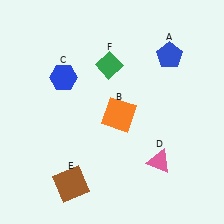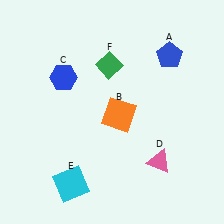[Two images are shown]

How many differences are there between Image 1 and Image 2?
There is 1 difference between the two images.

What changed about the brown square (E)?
In Image 1, E is brown. In Image 2, it changed to cyan.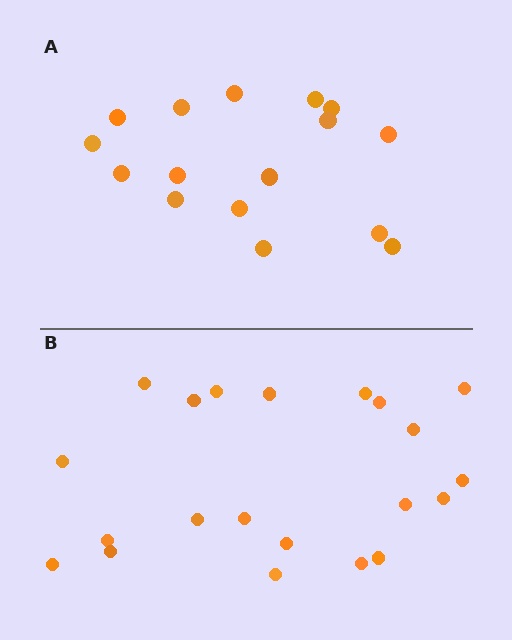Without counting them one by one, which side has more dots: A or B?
Region B (the bottom region) has more dots.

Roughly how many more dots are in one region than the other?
Region B has about 5 more dots than region A.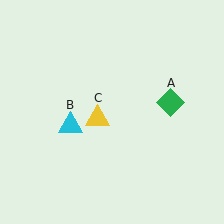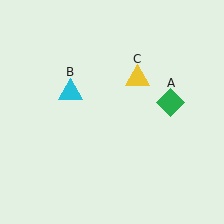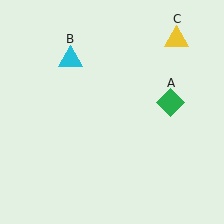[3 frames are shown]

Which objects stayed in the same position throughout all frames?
Green diamond (object A) remained stationary.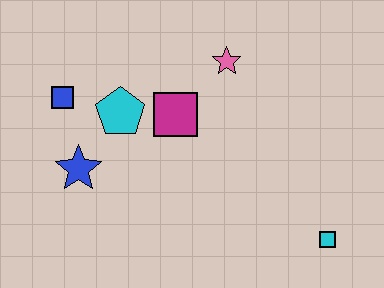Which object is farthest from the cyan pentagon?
The cyan square is farthest from the cyan pentagon.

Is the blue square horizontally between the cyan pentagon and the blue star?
No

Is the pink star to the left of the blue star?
No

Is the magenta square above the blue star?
Yes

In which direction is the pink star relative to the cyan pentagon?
The pink star is to the right of the cyan pentagon.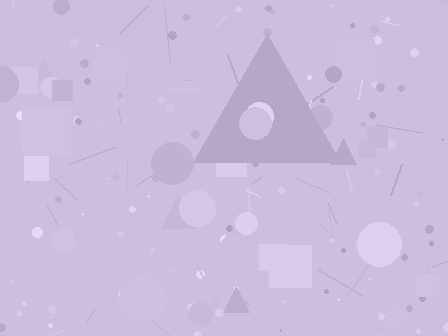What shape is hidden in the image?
A triangle is hidden in the image.